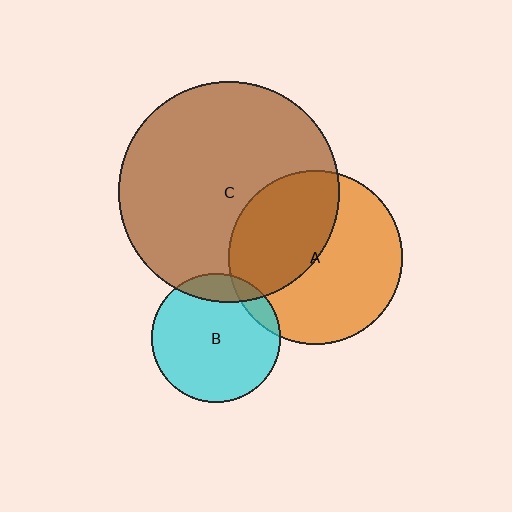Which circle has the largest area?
Circle C (brown).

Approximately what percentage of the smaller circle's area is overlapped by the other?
Approximately 10%.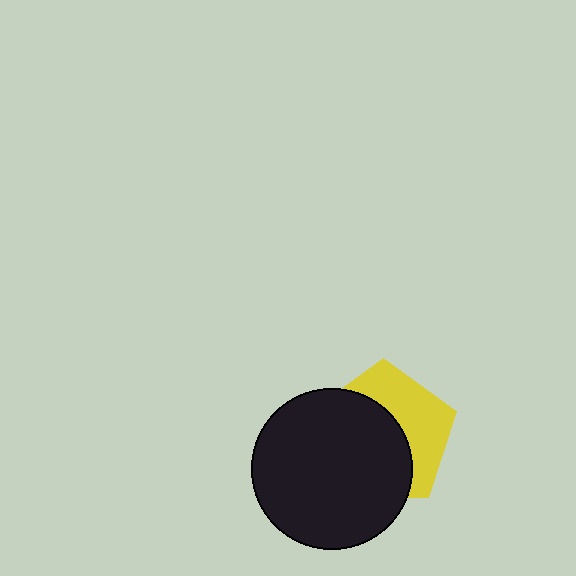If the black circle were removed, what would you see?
You would see the complete yellow pentagon.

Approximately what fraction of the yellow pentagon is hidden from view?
Roughly 58% of the yellow pentagon is hidden behind the black circle.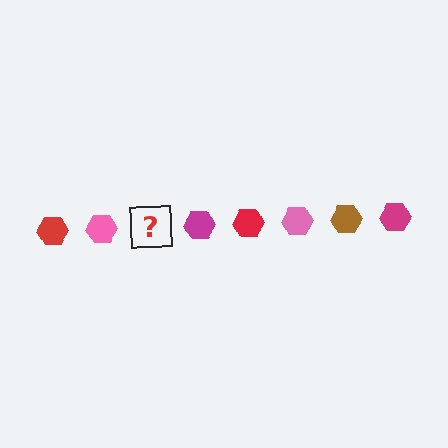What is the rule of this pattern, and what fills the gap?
The rule is that the pattern cycles through red, pink, brown, magenta hexagons. The gap should be filled with a brown hexagon.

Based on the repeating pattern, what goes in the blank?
The blank should be a brown hexagon.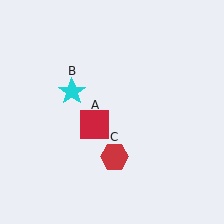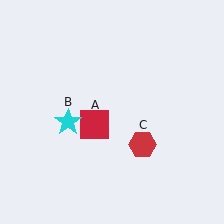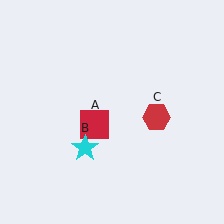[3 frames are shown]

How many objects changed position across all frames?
2 objects changed position: cyan star (object B), red hexagon (object C).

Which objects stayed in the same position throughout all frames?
Red square (object A) remained stationary.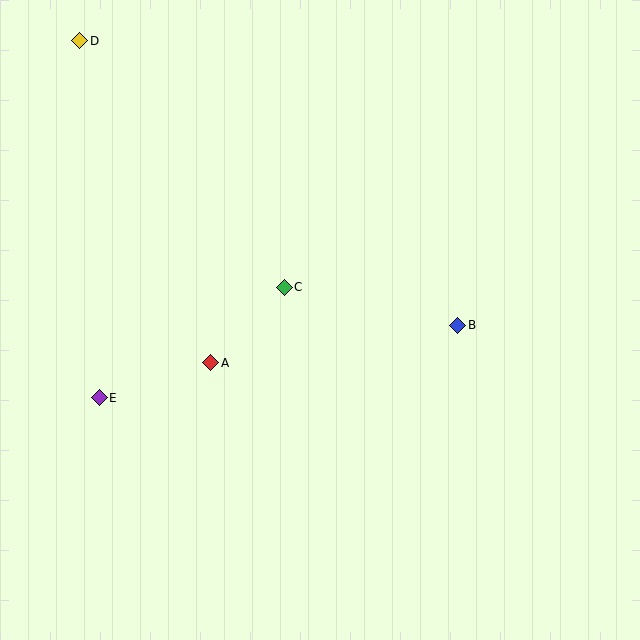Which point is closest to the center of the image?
Point C at (284, 287) is closest to the center.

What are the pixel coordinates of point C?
Point C is at (284, 287).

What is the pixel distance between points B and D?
The distance between B and D is 473 pixels.